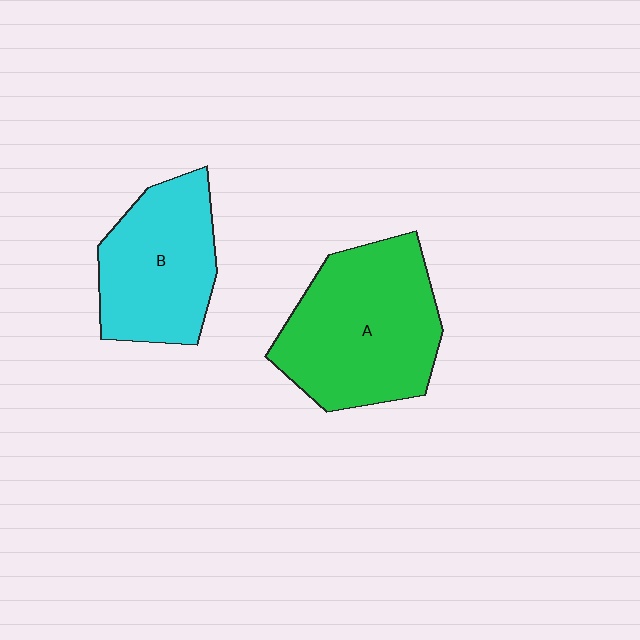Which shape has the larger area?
Shape A (green).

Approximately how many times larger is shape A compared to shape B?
Approximately 1.3 times.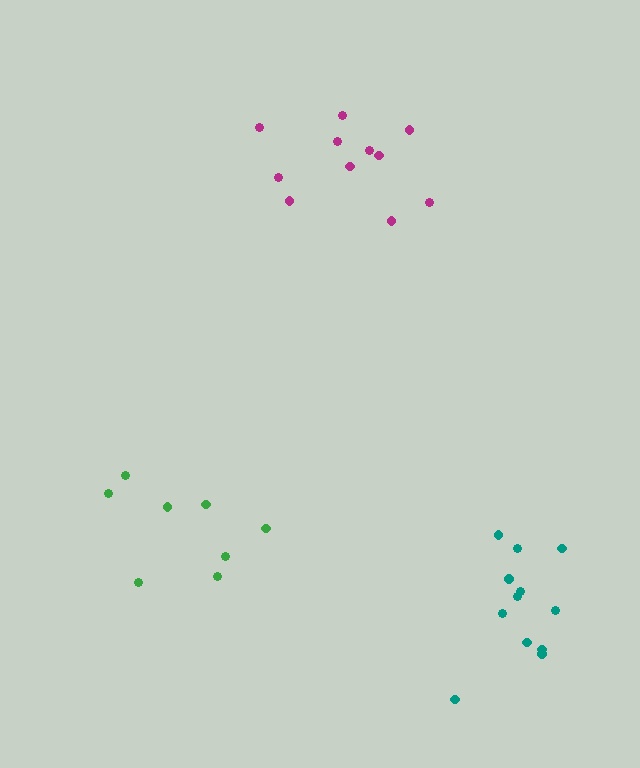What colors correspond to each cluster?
The clusters are colored: green, magenta, teal.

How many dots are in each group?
Group 1: 8 dots, Group 2: 11 dots, Group 3: 12 dots (31 total).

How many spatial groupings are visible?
There are 3 spatial groupings.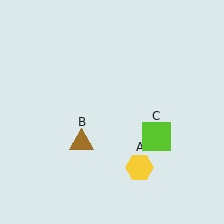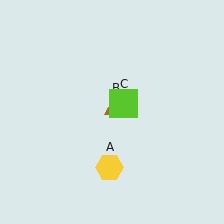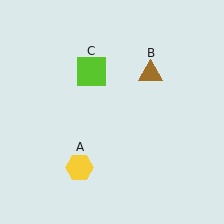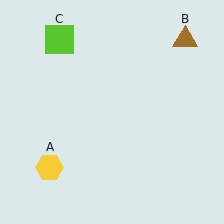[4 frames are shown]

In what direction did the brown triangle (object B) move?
The brown triangle (object B) moved up and to the right.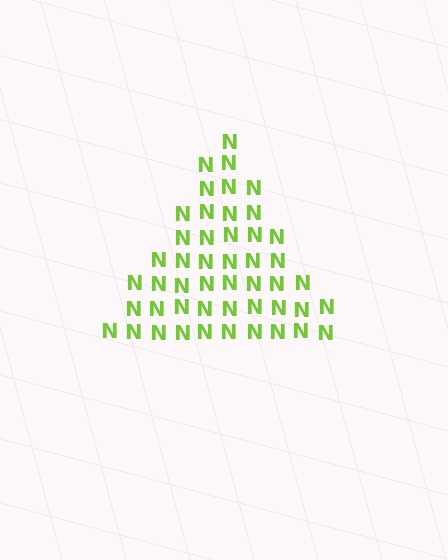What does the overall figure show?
The overall figure shows a triangle.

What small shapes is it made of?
It is made of small letter N's.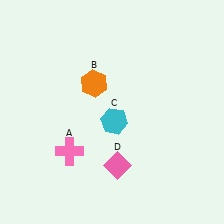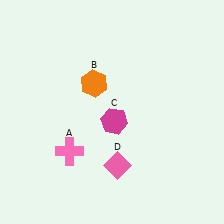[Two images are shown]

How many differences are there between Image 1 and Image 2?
There is 1 difference between the two images.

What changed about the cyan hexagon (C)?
In Image 1, C is cyan. In Image 2, it changed to magenta.